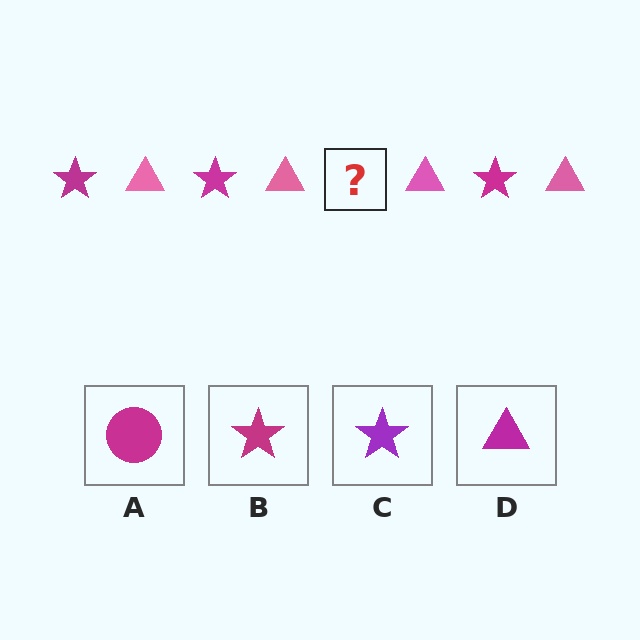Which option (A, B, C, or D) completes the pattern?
B.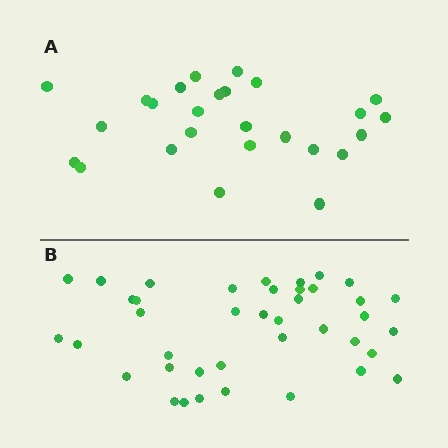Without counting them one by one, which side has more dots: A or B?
Region B (the bottom region) has more dots.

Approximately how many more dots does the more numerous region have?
Region B has approximately 15 more dots than region A.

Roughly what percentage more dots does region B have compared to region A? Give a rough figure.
About 55% more.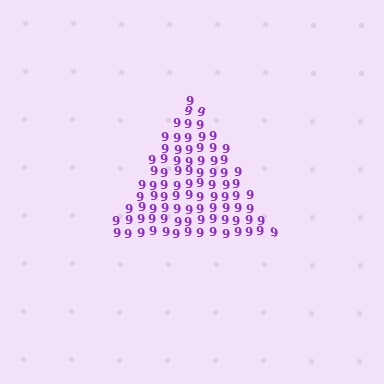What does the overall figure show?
The overall figure shows a triangle.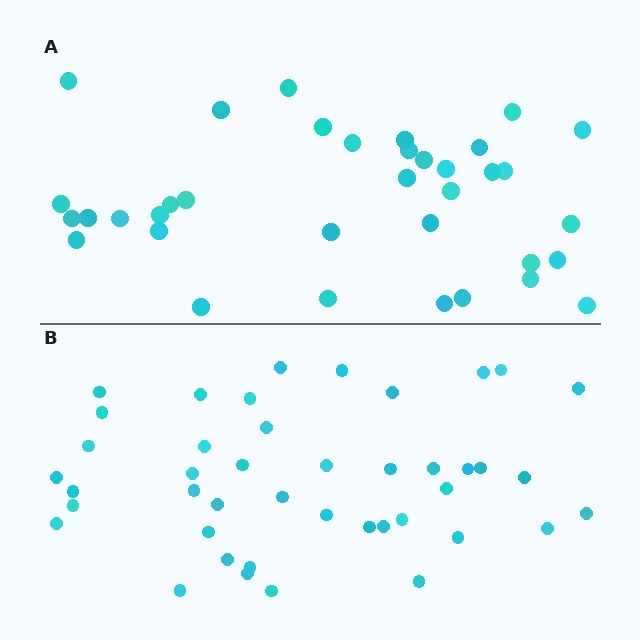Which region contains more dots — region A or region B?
Region B (the bottom region) has more dots.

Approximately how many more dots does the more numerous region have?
Region B has roughly 8 or so more dots than region A.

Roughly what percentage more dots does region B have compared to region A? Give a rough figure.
About 20% more.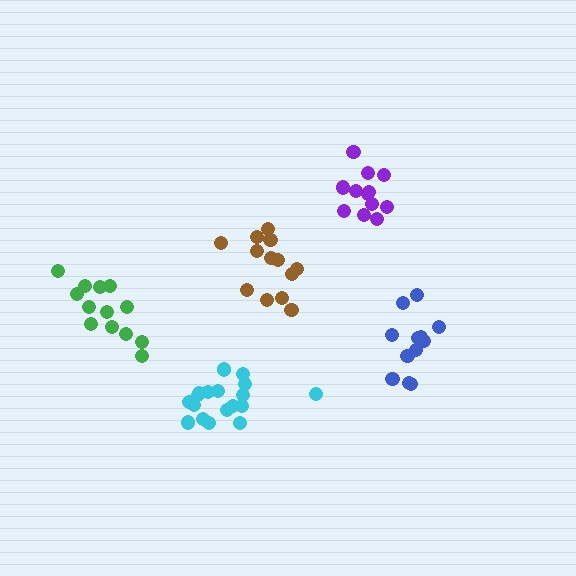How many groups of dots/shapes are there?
There are 5 groups.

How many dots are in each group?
Group 1: 12 dots, Group 2: 14 dots, Group 3: 12 dots, Group 4: 18 dots, Group 5: 13 dots (69 total).